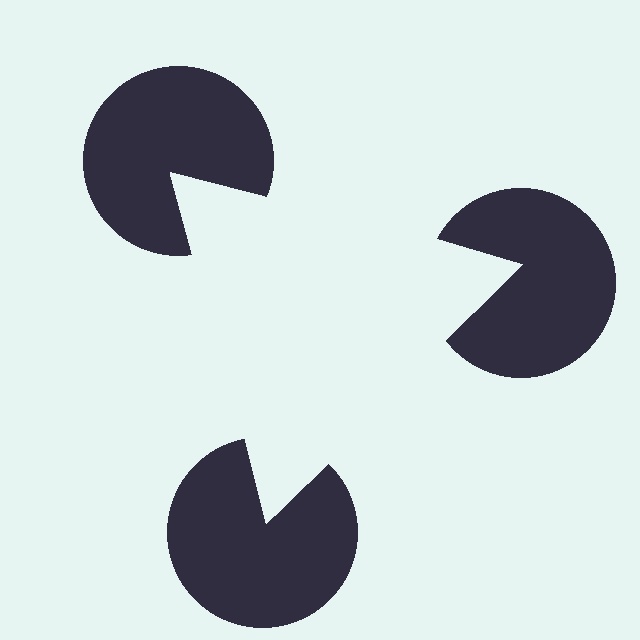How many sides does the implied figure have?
3 sides.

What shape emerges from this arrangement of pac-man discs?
An illusory triangle — its edges are inferred from the aligned wedge cuts in the pac-man discs, not physically drawn.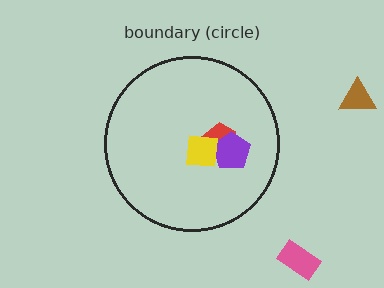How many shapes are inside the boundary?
3 inside, 2 outside.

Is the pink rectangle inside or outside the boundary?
Outside.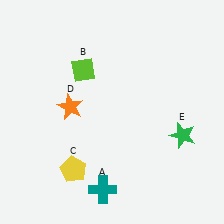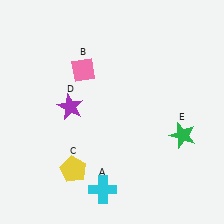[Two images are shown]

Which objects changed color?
A changed from teal to cyan. B changed from lime to pink. D changed from orange to purple.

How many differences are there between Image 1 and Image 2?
There are 3 differences between the two images.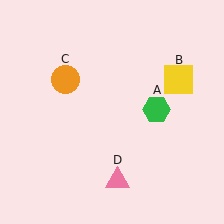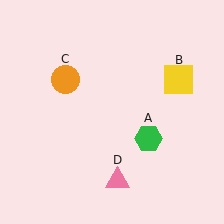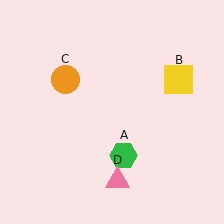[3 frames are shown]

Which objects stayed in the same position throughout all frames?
Yellow square (object B) and orange circle (object C) and pink triangle (object D) remained stationary.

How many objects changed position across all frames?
1 object changed position: green hexagon (object A).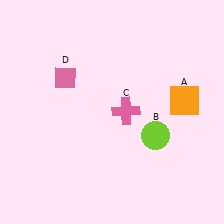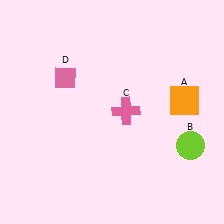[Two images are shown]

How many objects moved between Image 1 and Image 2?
1 object moved between the two images.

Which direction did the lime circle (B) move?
The lime circle (B) moved right.